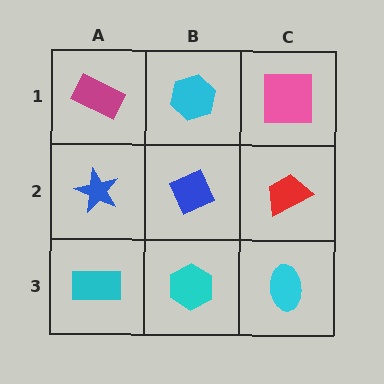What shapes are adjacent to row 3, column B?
A blue diamond (row 2, column B), a cyan rectangle (row 3, column A), a cyan ellipse (row 3, column C).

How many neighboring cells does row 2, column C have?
3.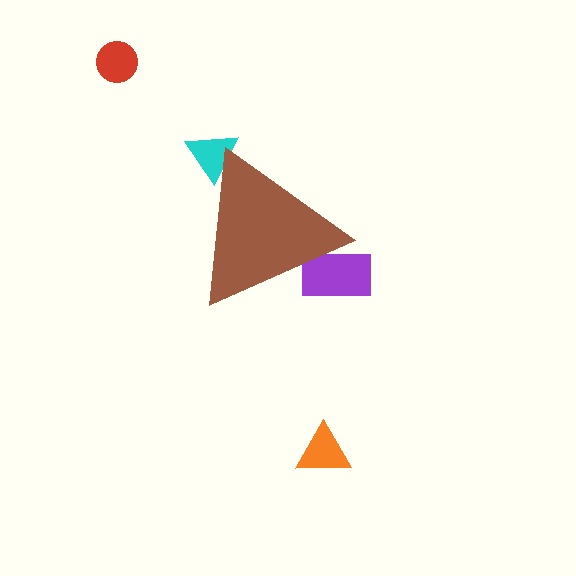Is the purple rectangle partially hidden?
Yes, the purple rectangle is partially hidden behind the brown triangle.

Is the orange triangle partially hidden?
No, the orange triangle is fully visible.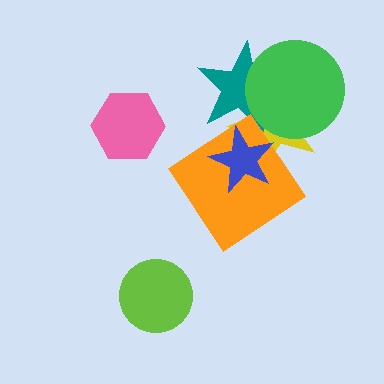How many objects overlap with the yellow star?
4 objects overlap with the yellow star.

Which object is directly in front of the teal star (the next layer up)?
The blue star is directly in front of the teal star.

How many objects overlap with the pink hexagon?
0 objects overlap with the pink hexagon.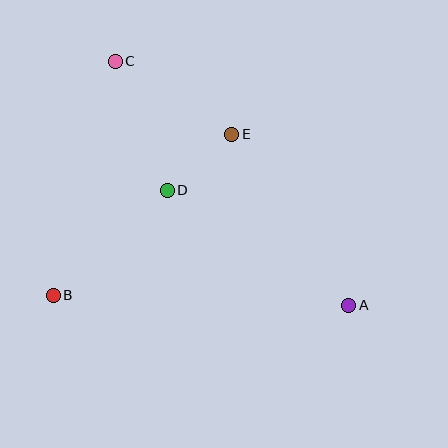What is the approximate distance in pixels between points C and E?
The distance between C and E is approximately 138 pixels.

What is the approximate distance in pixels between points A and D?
The distance between A and D is approximately 215 pixels.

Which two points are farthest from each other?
Points A and C are farthest from each other.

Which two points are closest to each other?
Points D and E are closest to each other.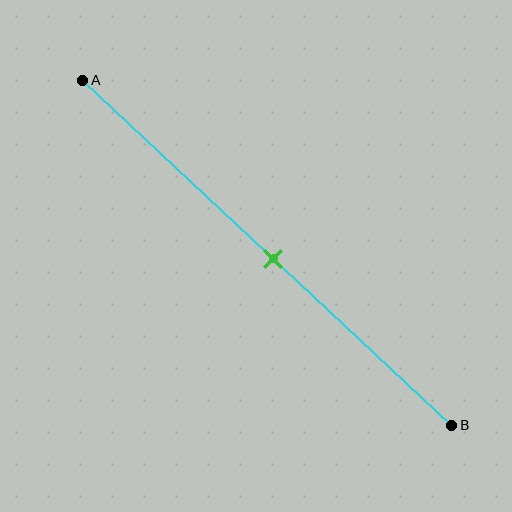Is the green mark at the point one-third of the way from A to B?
No, the mark is at about 50% from A, not at the 33% one-third point.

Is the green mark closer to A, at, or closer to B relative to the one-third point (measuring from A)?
The green mark is closer to point B than the one-third point of segment AB.